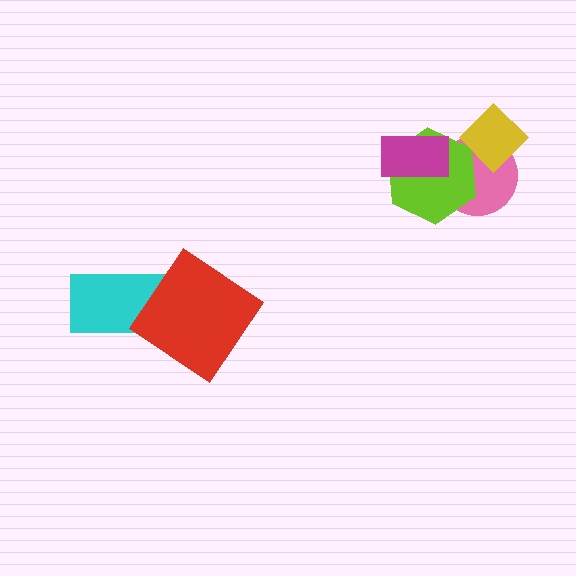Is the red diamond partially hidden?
No, no other shape covers it.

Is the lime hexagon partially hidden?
Yes, it is partially covered by another shape.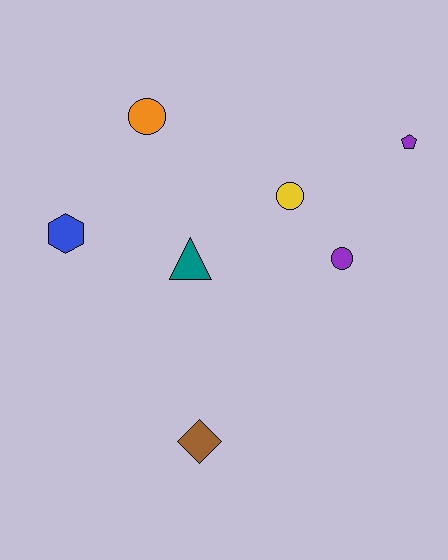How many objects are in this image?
There are 7 objects.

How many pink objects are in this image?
There are no pink objects.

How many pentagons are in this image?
There is 1 pentagon.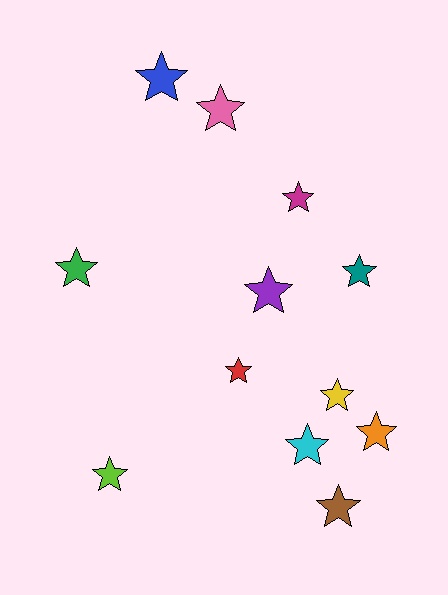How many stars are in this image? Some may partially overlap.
There are 12 stars.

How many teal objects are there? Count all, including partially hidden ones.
There is 1 teal object.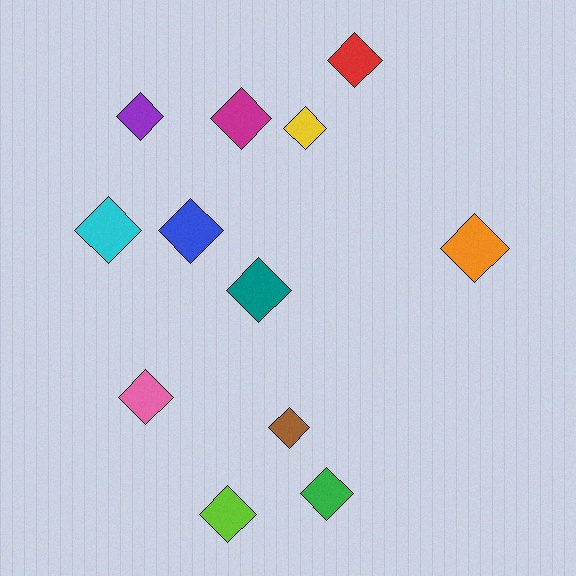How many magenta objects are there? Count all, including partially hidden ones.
There is 1 magenta object.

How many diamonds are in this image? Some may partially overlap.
There are 12 diamonds.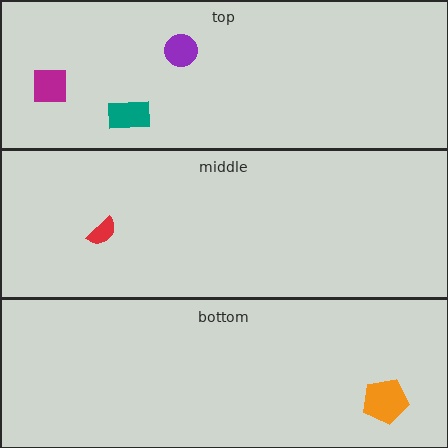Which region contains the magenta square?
The top region.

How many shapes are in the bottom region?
1.